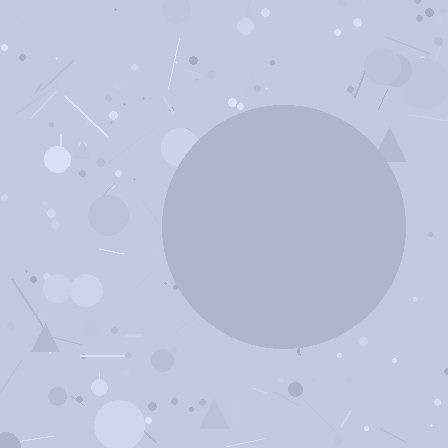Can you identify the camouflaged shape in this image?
The camouflaged shape is a circle.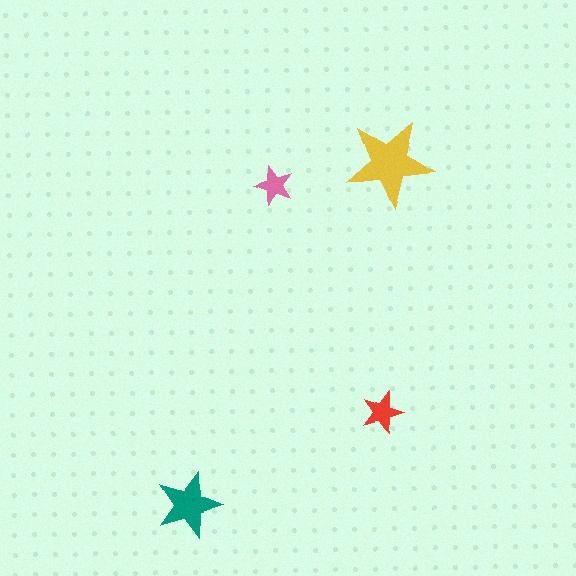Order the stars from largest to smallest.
the yellow one, the teal one, the red one, the pink one.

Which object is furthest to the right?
The yellow star is rightmost.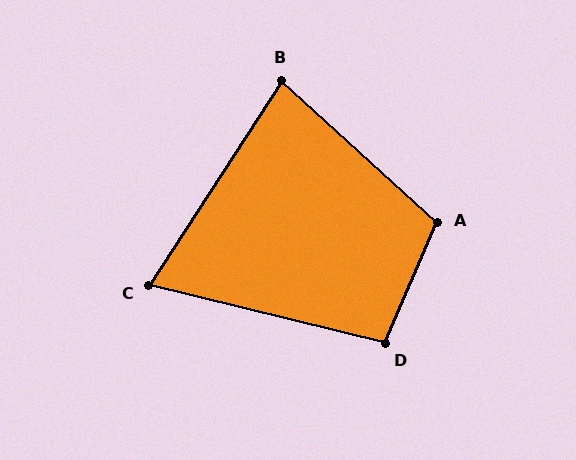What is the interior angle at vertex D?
Approximately 99 degrees (obtuse).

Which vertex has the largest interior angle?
A, at approximately 109 degrees.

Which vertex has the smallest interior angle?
C, at approximately 71 degrees.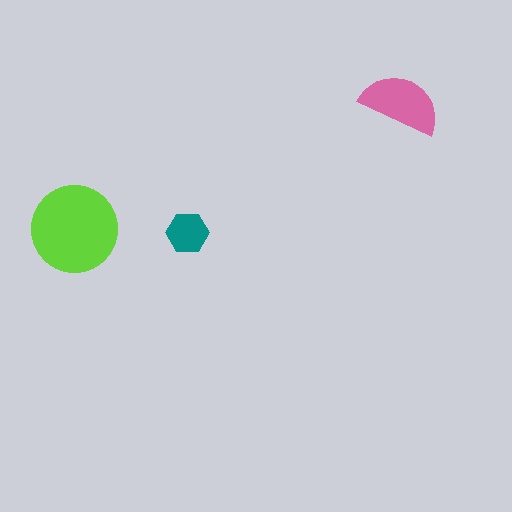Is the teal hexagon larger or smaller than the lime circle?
Smaller.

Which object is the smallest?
The teal hexagon.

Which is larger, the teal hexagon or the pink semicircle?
The pink semicircle.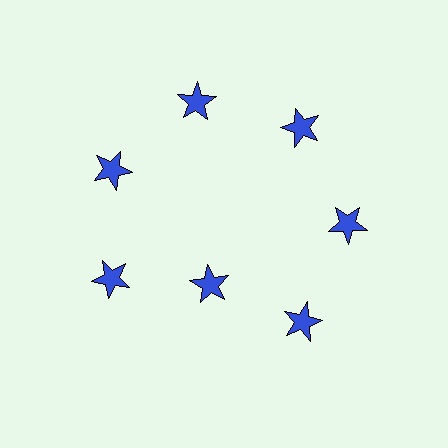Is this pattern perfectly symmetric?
No. The 7 blue stars are arranged in a ring, but one element near the 6 o'clock position is pulled inward toward the center, breaking the 7-fold rotational symmetry.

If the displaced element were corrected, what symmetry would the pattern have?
It would have 7-fold rotational symmetry — the pattern would map onto itself every 51 degrees.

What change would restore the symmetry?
The symmetry would be restored by moving it outward, back onto the ring so that all 7 stars sit at equal angles and equal distance from the center.